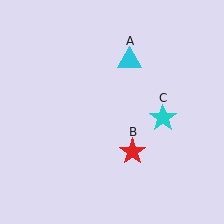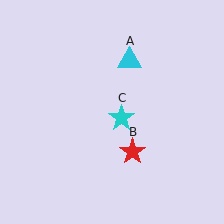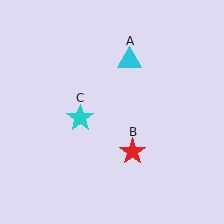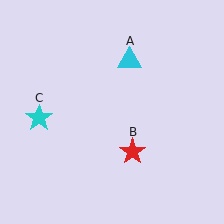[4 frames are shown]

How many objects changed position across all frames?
1 object changed position: cyan star (object C).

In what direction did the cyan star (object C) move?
The cyan star (object C) moved left.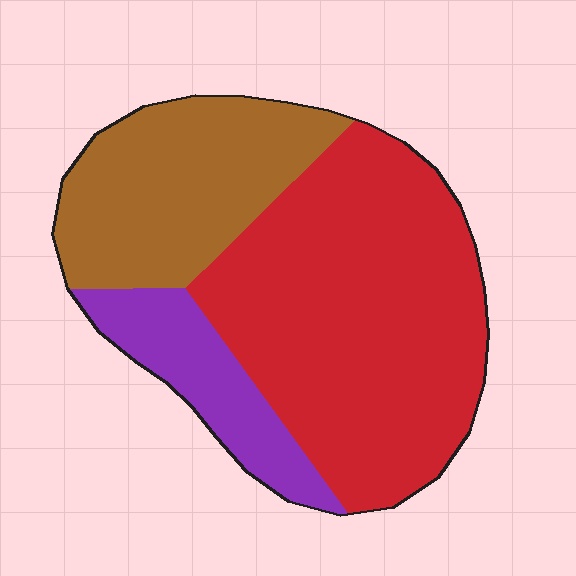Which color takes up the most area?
Red, at roughly 55%.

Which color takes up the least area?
Purple, at roughly 15%.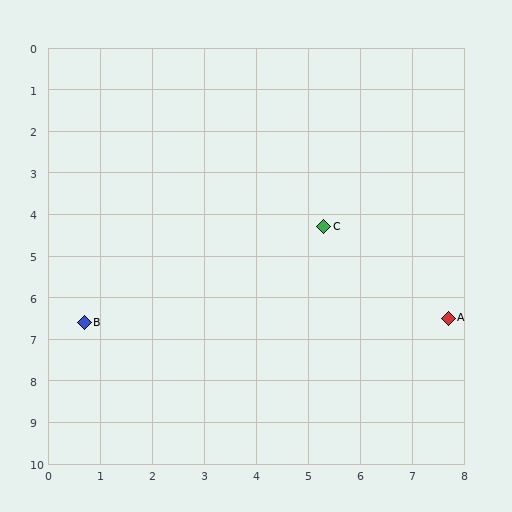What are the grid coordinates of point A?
Point A is at approximately (7.7, 6.5).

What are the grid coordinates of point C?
Point C is at approximately (5.3, 4.3).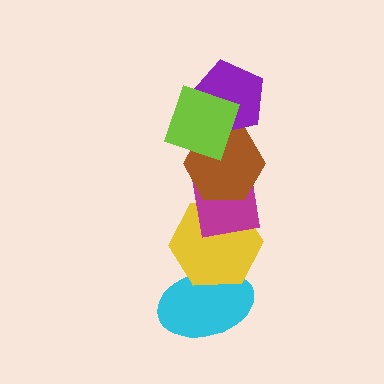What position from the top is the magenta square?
The magenta square is 4th from the top.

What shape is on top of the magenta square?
The brown hexagon is on top of the magenta square.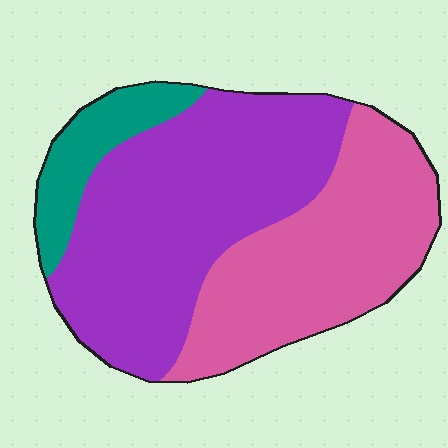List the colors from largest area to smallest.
From largest to smallest: purple, pink, teal.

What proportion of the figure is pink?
Pink covers 38% of the figure.